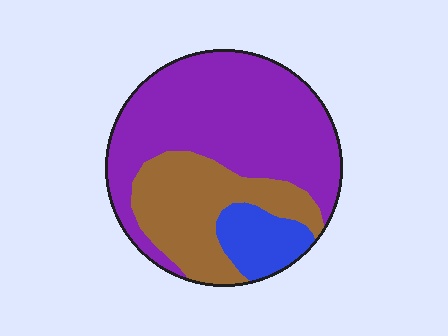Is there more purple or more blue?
Purple.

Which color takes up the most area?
Purple, at roughly 60%.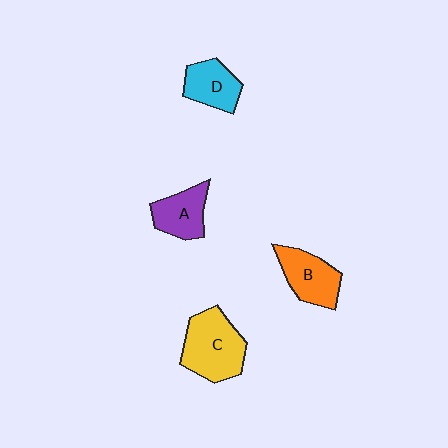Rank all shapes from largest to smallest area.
From largest to smallest: C (yellow), B (orange), A (purple), D (cyan).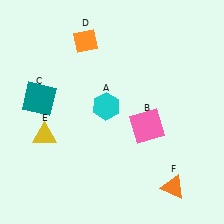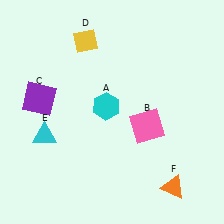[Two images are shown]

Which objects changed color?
C changed from teal to purple. D changed from orange to yellow. E changed from yellow to cyan.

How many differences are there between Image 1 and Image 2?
There are 3 differences between the two images.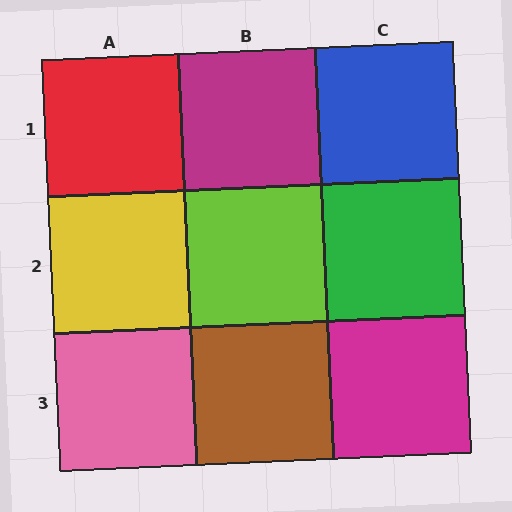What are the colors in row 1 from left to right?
Red, magenta, blue.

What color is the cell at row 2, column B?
Lime.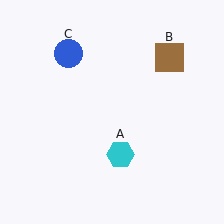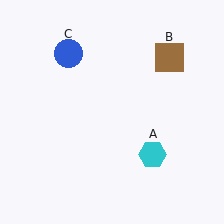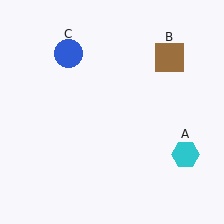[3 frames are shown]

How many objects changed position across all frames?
1 object changed position: cyan hexagon (object A).